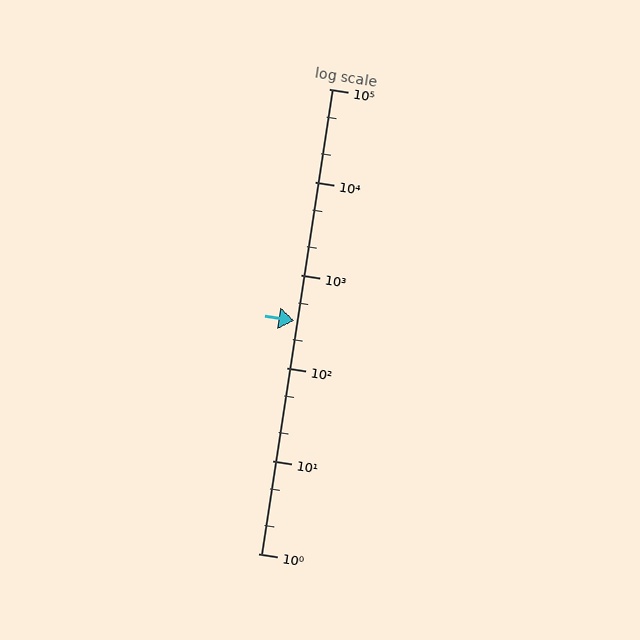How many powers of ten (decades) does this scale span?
The scale spans 5 decades, from 1 to 100000.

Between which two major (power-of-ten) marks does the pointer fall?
The pointer is between 100 and 1000.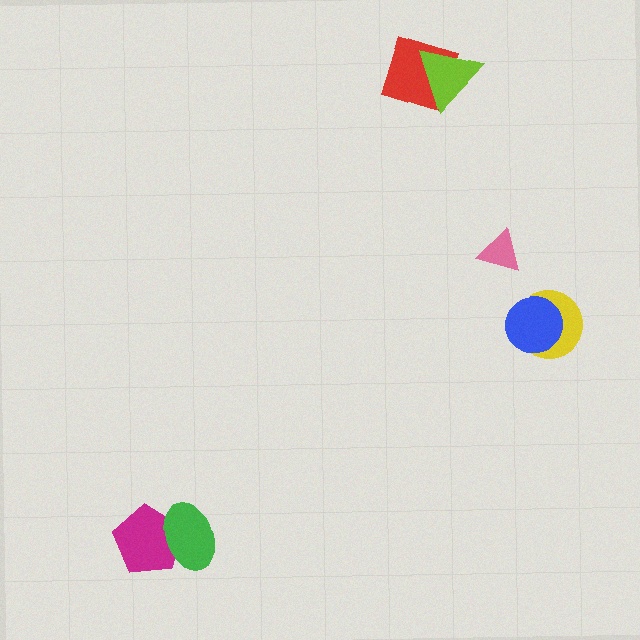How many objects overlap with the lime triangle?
1 object overlaps with the lime triangle.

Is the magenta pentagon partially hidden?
Yes, it is partially covered by another shape.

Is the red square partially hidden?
Yes, it is partially covered by another shape.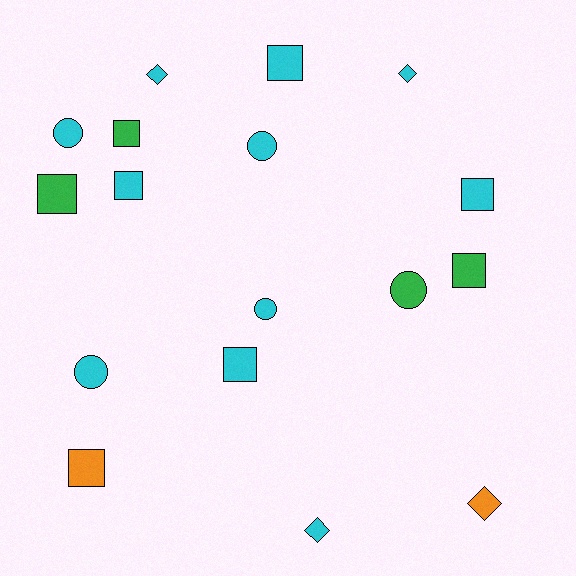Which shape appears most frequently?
Square, with 8 objects.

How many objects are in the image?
There are 17 objects.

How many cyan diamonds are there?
There are 3 cyan diamonds.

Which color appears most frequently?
Cyan, with 11 objects.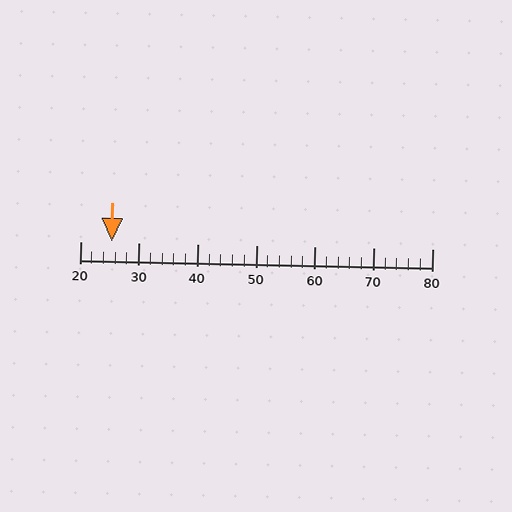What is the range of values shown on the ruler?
The ruler shows values from 20 to 80.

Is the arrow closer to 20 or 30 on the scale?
The arrow is closer to 30.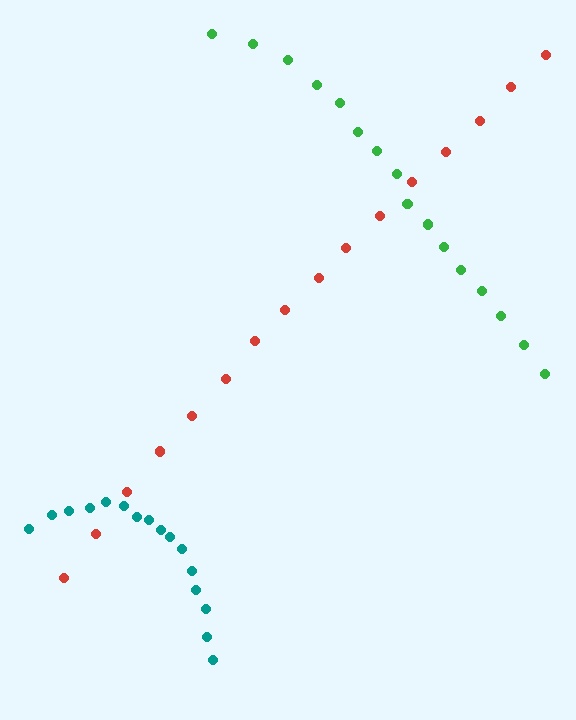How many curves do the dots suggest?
There are 3 distinct paths.